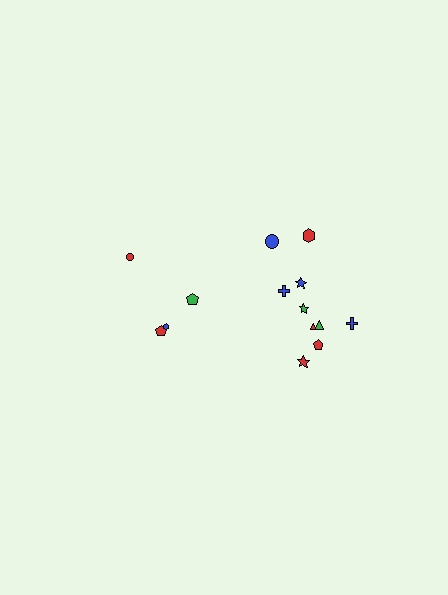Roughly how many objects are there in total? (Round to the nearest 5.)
Roughly 15 objects in total.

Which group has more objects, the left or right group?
The right group.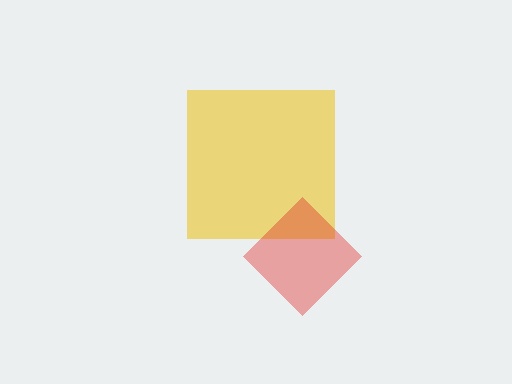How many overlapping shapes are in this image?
There are 2 overlapping shapes in the image.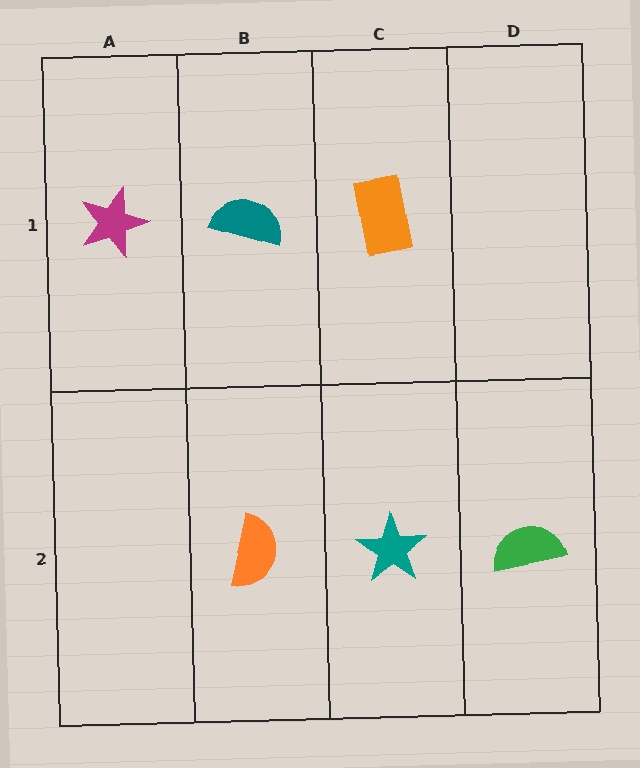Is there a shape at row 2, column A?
No, that cell is empty.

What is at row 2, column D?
A green semicircle.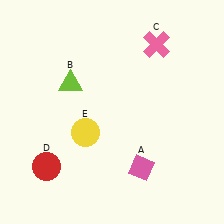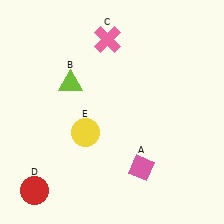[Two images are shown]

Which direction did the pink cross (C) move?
The pink cross (C) moved left.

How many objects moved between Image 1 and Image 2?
2 objects moved between the two images.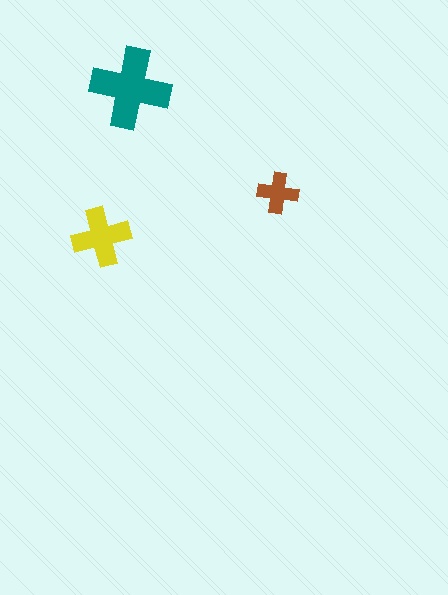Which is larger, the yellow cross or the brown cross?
The yellow one.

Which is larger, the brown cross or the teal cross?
The teal one.